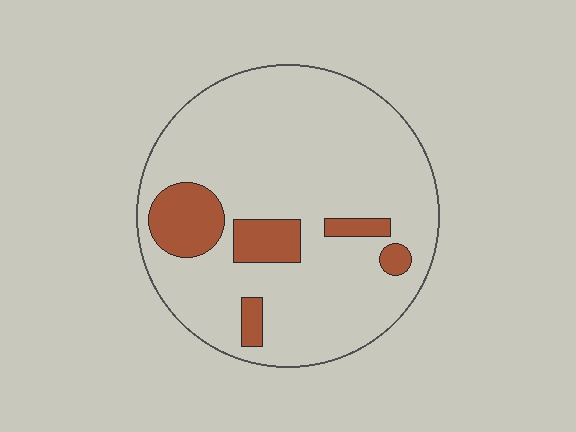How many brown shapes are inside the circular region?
5.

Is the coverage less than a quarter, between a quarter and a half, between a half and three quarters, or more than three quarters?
Less than a quarter.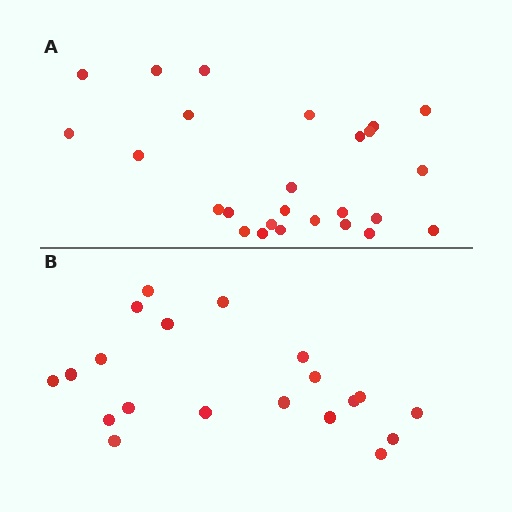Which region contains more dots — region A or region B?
Region A (the top region) has more dots.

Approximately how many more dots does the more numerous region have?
Region A has about 6 more dots than region B.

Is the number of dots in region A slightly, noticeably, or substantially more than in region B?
Region A has noticeably more, but not dramatically so. The ratio is roughly 1.3 to 1.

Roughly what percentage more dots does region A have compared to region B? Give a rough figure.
About 30% more.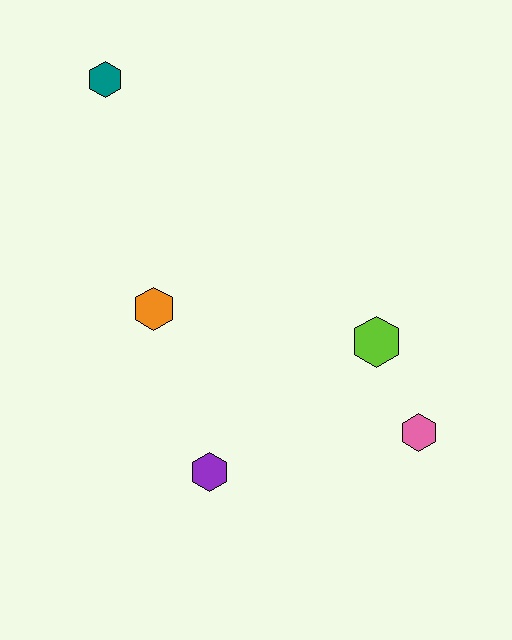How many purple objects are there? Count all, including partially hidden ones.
There is 1 purple object.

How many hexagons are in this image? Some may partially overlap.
There are 5 hexagons.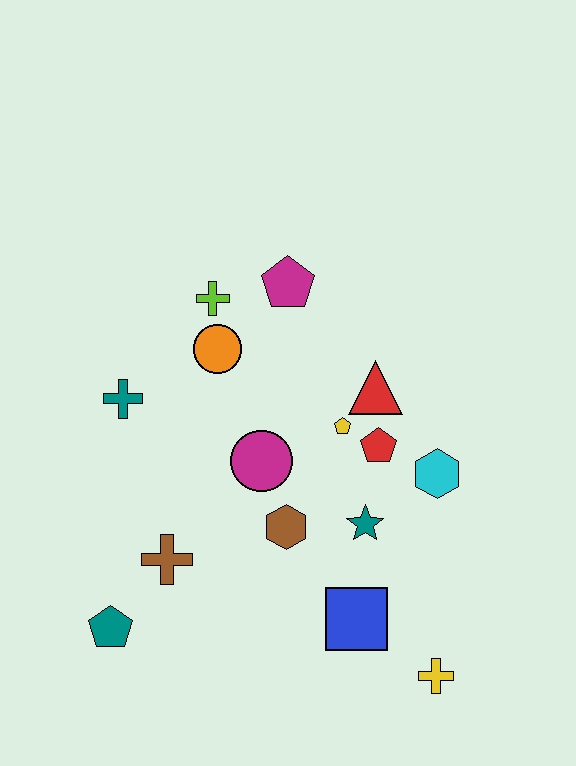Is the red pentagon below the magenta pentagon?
Yes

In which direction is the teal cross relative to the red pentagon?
The teal cross is to the left of the red pentagon.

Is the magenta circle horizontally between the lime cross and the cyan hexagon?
Yes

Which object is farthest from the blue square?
The lime cross is farthest from the blue square.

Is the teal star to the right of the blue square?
Yes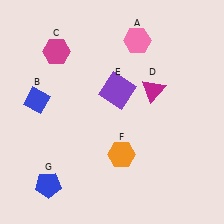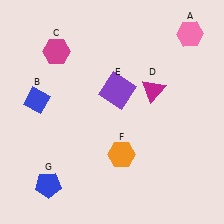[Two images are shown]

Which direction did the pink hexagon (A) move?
The pink hexagon (A) moved right.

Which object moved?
The pink hexagon (A) moved right.